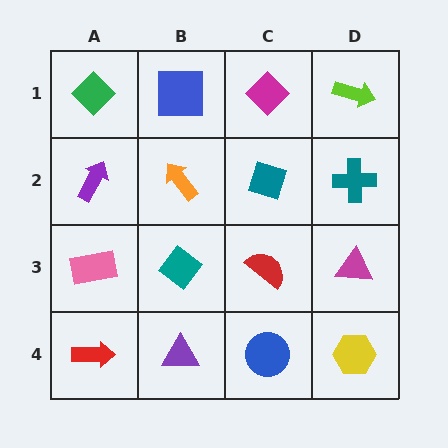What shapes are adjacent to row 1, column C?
A teal diamond (row 2, column C), a blue square (row 1, column B), a lime arrow (row 1, column D).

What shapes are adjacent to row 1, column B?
An orange arrow (row 2, column B), a green diamond (row 1, column A), a magenta diamond (row 1, column C).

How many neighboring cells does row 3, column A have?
3.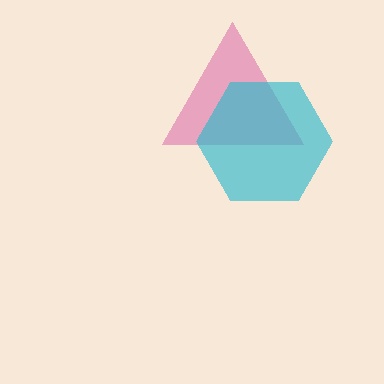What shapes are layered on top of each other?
The layered shapes are: a pink triangle, a cyan hexagon.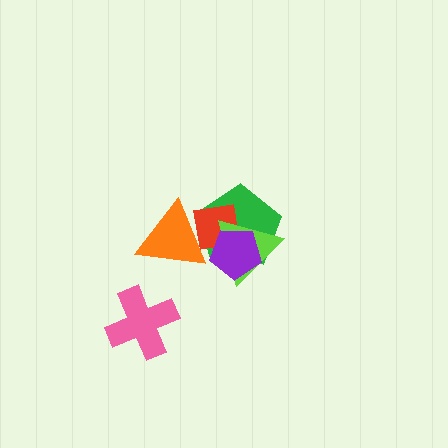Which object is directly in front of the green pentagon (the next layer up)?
The red square is directly in front of the green pentagon.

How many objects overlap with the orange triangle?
2 objects overlap with the orange triangle.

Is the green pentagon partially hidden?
Yes, it is partially covered by another shape.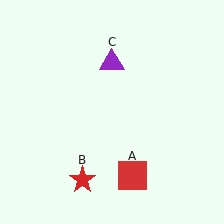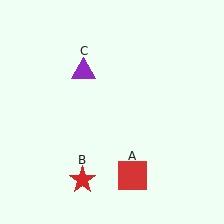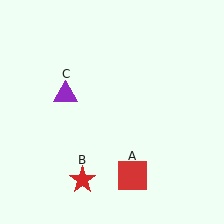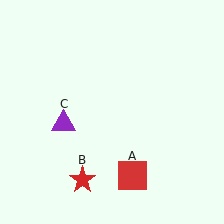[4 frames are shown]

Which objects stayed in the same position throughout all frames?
Red square (object A) and red star (object B) remained stationary.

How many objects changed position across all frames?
1 object changed position: purple triangle (object C).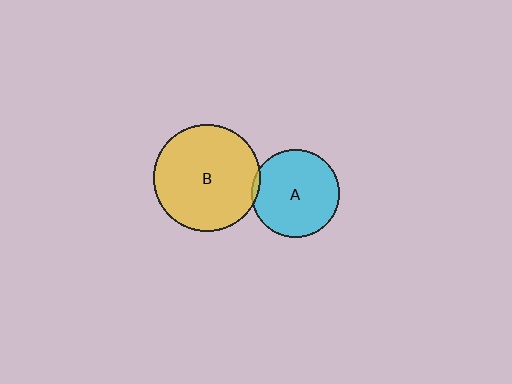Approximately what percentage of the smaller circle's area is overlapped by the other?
Approximately 5%.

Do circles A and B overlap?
Yes.